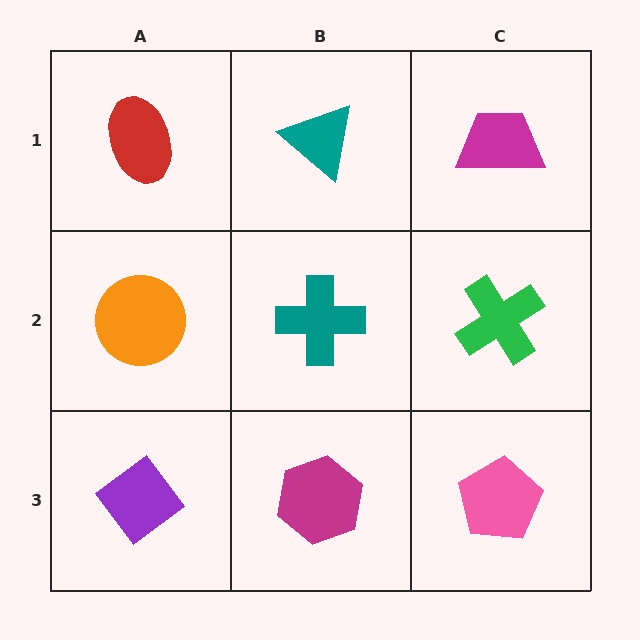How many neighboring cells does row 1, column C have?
2.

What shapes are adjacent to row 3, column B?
A teal cross (row 2, column B), a purple diamond (row 3, column A), a pink pentagon (row 3, column C).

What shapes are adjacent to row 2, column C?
A magenta trapezoid (row 1, column C), a pink pentagon (row 3, column C), a teal cross (row 2, column B).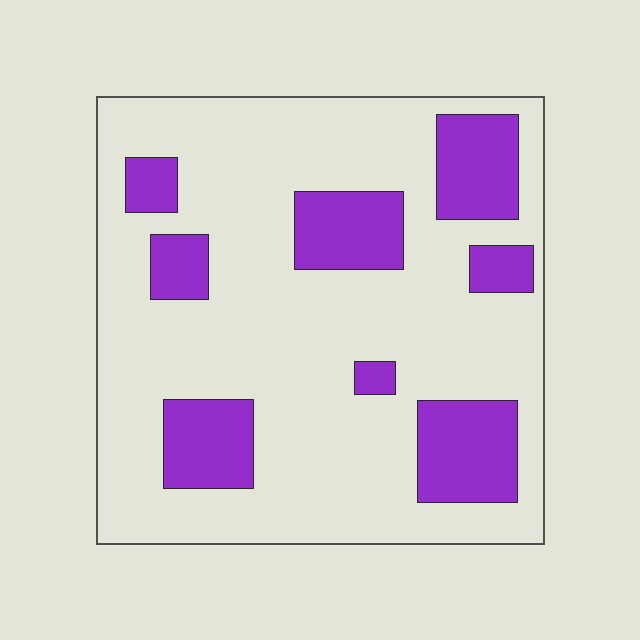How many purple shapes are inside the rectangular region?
8.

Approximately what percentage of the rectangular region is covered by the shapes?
Approximately 25%.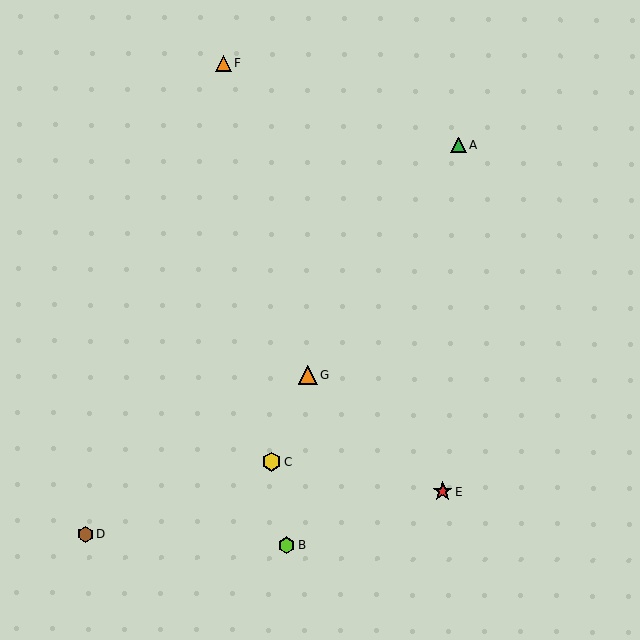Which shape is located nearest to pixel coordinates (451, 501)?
The red star (labeled E) at (443, 491) is nearest to that location.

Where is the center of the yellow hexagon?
The center of the yellow hexagon is at (271, 461).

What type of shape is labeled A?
Shape A is a green triangle.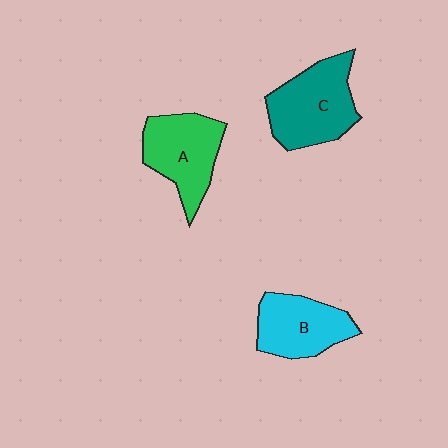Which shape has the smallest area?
Shape B (cyan).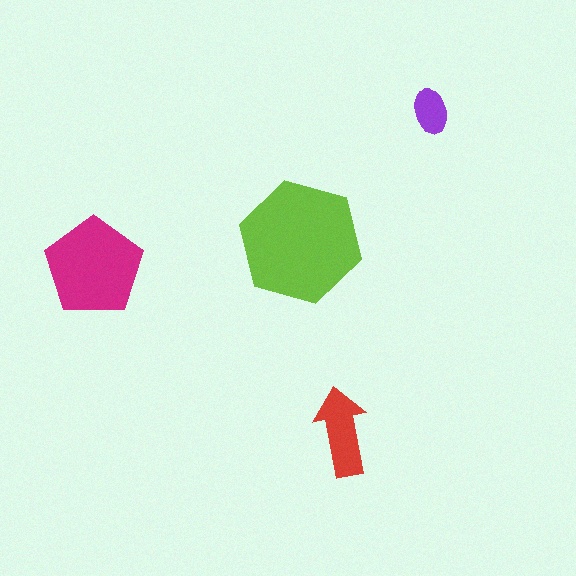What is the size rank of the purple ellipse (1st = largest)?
4th.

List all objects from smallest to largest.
The purple ellipse, the red arrow, the magenta pentagon, the lime hexagon.